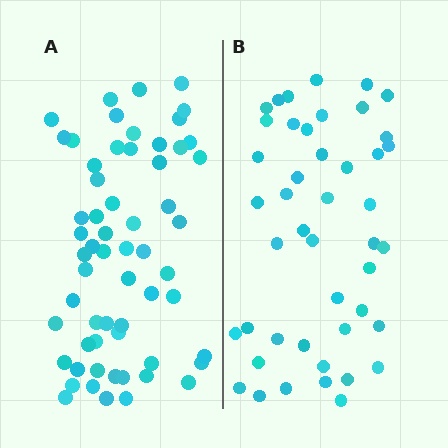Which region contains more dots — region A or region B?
Region A (the left region) has more dots.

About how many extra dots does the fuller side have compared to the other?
Region A has approximately 15 more dots than region B.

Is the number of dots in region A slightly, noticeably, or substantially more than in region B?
Region A has noticeably more, but not dramatically so. The ratio is roughly 1.3 to 1.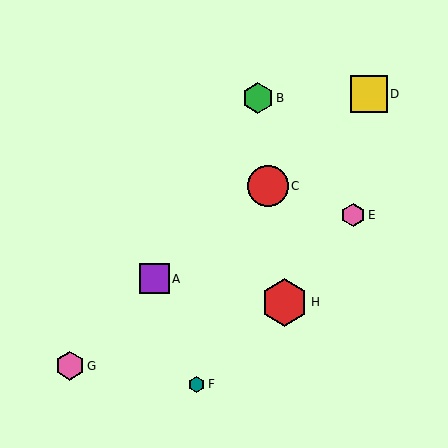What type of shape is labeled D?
Shape D is a yellow square.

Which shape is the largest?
The red hexagon (labeled H) is the largest.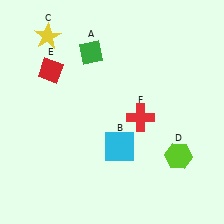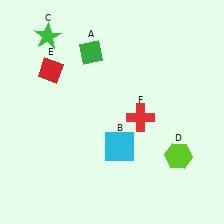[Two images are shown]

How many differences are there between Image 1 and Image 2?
There is 1 difference between the two images.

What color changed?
The star (C) changed from yellow in Image 1 to green in Image 2.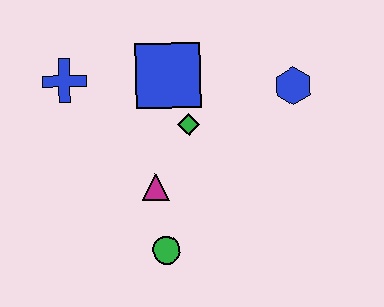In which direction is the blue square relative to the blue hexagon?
The blue square is to the left of the blue hexagon.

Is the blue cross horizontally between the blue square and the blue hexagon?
No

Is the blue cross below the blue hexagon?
No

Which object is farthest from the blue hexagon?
The blue cross is farthest from the blue hexagon.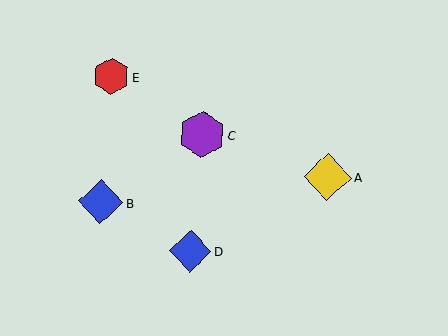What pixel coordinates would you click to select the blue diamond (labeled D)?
Click at (190, 251) to select the blue diamond D.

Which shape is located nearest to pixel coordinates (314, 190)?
The yellow diamond (labeled A) at (327, 177) is nearest to that location.